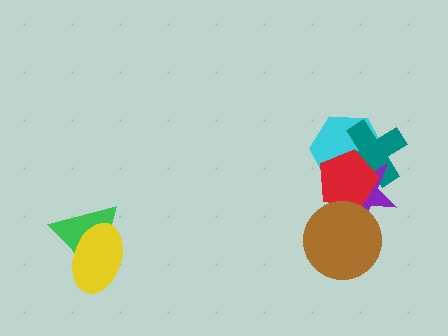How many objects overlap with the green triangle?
1 object overlaps with the green triangle.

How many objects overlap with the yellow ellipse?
1 object overlaps with the yellow ellipse.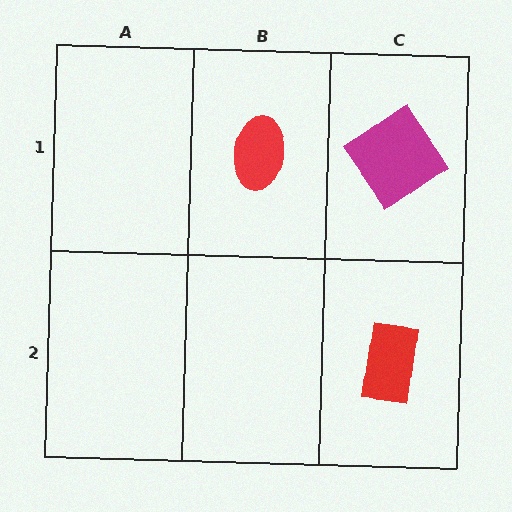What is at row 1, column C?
A magenta diamond.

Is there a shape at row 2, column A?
No, that cell is empty.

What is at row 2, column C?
A red rectangle.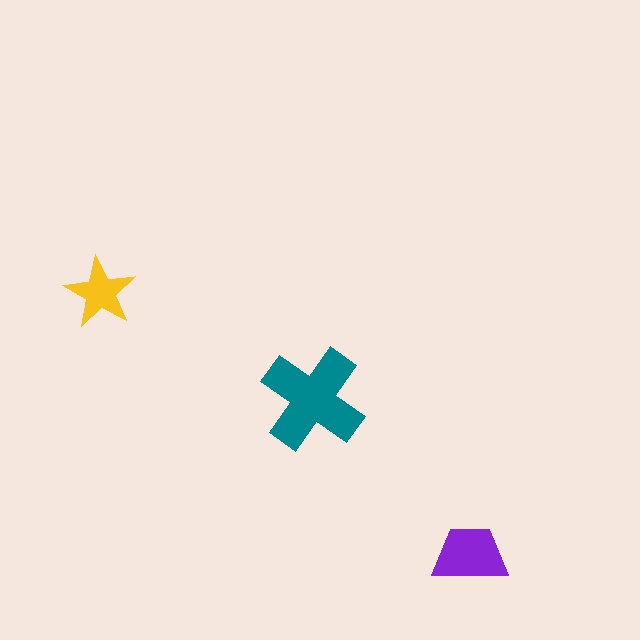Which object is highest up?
The yellow star is topmost.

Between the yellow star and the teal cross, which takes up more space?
The teal cross.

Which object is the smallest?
The yellow star.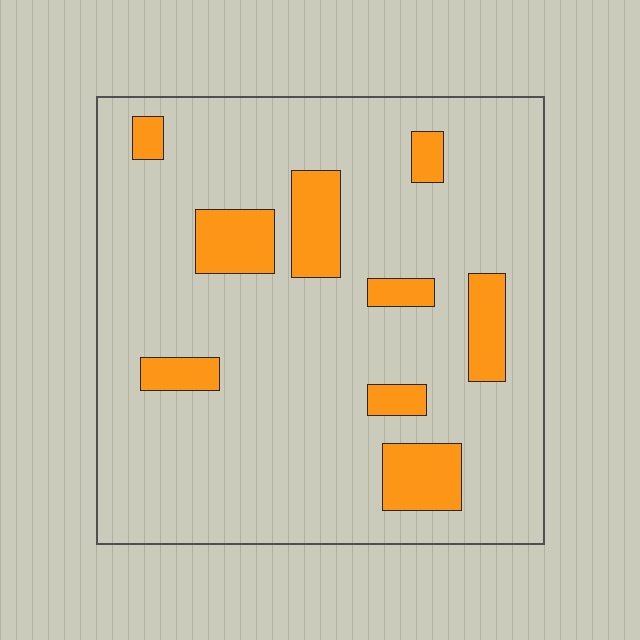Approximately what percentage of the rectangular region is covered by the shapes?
Approximately 15%.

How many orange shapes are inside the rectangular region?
9.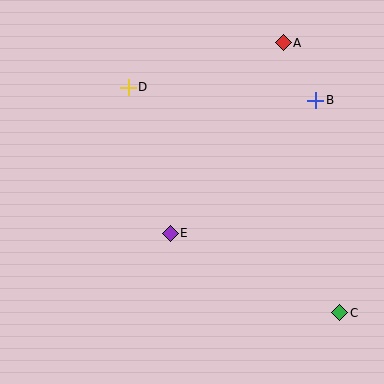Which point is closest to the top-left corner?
Point D is closest to the top-left corner.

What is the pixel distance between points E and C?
The distance between E and C is 187 pixels.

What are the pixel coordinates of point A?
Point A is at (283, 43).